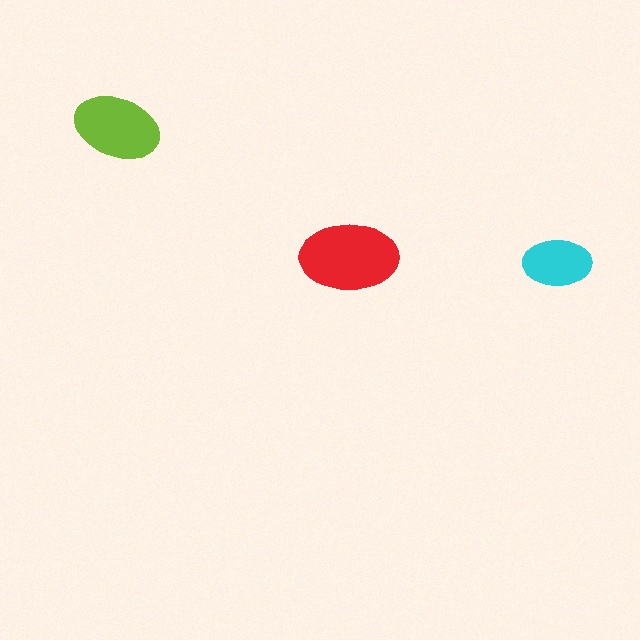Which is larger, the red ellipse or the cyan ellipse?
The red one.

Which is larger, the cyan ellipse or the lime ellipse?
The lime one.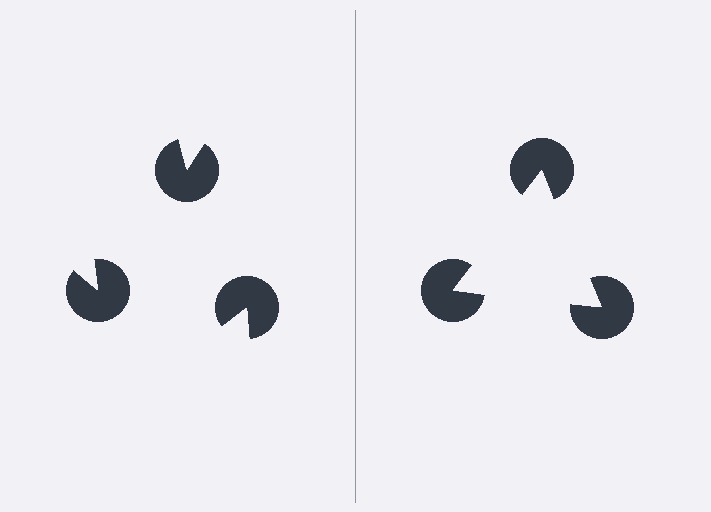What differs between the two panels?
The pac-man discs are positioned identically on both sides; only the wedge orientations differ. On the right they align to a triangle; on the left they are misaligned.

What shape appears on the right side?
An illusory triangle.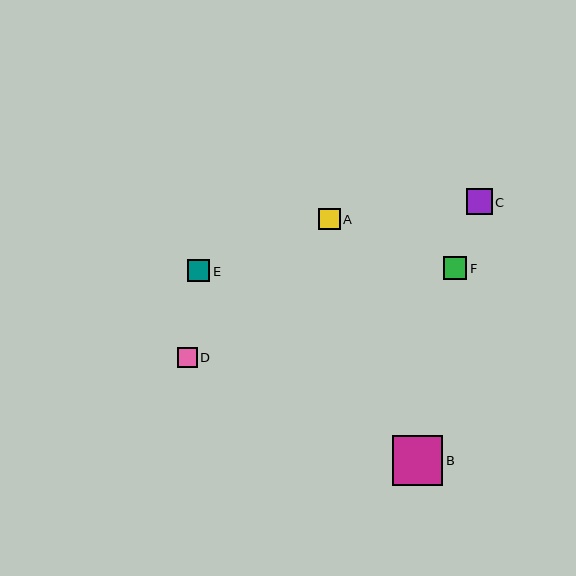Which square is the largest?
Square B is the largest with a size of approximately 50 pixels.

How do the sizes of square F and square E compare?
Square F and square E are approximately the same size.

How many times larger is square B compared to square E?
Square B is approximately 2.2 times the size of square E.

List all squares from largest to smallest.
From largest to smallest: B, C, F, E, A, D.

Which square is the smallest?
Square D is the smallest with a size of approximately 20 pixels.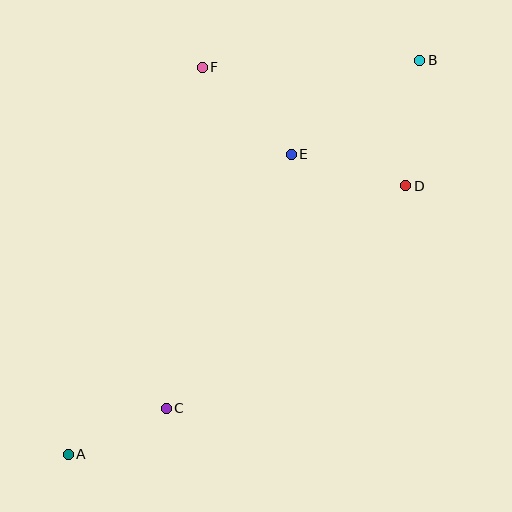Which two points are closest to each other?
Points A and C are closest to each other.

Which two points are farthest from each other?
Points A and B are farthest from each other.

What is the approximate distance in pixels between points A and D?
The distance between A and D is approximately 431 pixels.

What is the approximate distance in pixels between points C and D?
The distance between C and D is approximately 327 pixels.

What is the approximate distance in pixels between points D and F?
The distance between D and F is approximately 236 pixels.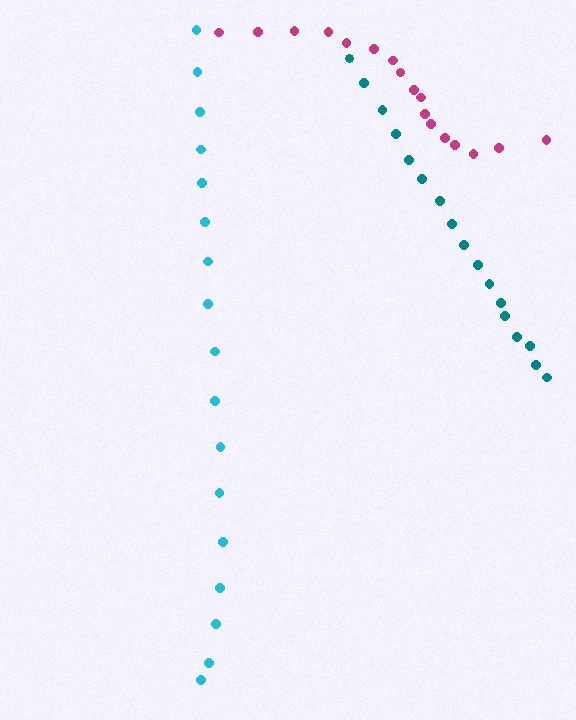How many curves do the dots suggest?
There are 3 distinct paths.